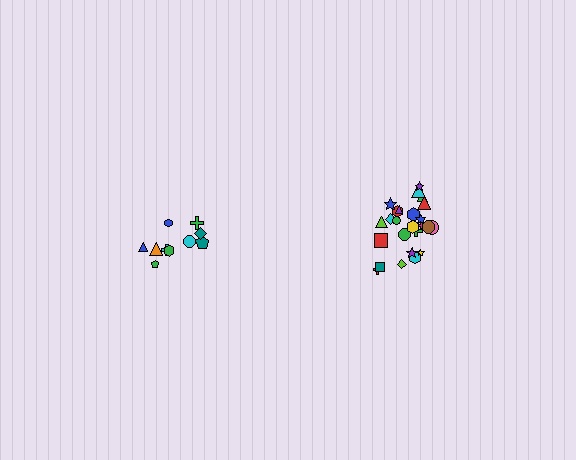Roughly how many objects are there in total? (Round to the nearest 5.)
Roughly 35 objects in total.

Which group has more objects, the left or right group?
The right group.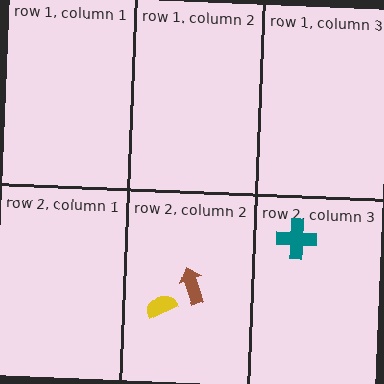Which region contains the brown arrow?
The row 2, column 2 region.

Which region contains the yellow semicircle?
The row 2, column 2 region.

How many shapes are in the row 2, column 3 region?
1.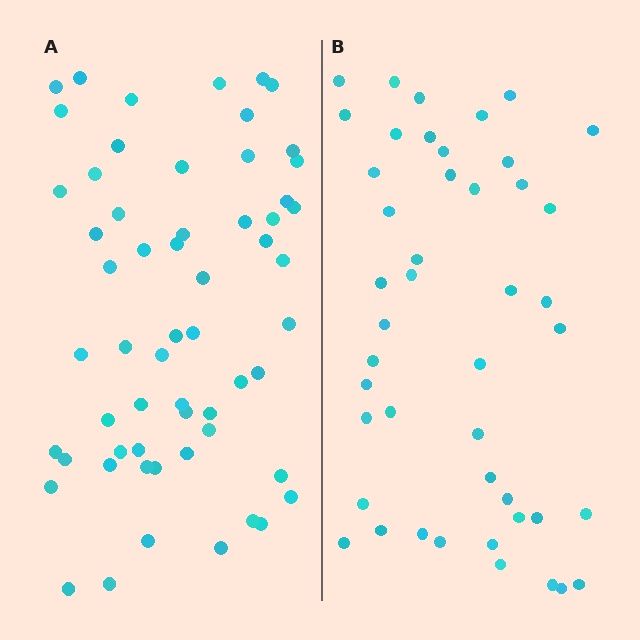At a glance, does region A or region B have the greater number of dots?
Region A (the left region) has more dots.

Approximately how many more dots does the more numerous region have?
Region A has approximately 15 more dots than region B.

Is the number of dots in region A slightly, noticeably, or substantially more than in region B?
Region A has noticeably more, but not dramatically so. The ratio is roughly 1.3 to 1.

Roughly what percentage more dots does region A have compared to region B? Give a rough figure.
About 30% more.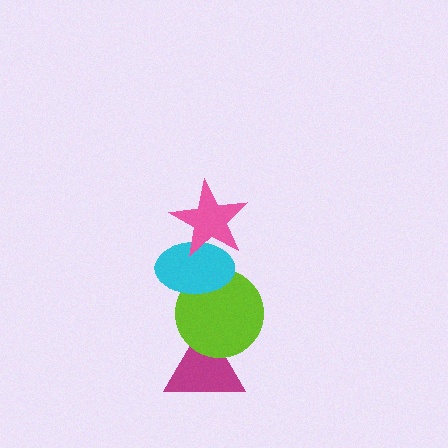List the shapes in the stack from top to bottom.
From top to bottom: the pink star, the cyan ellipse, the lime circle, the magenta triangle.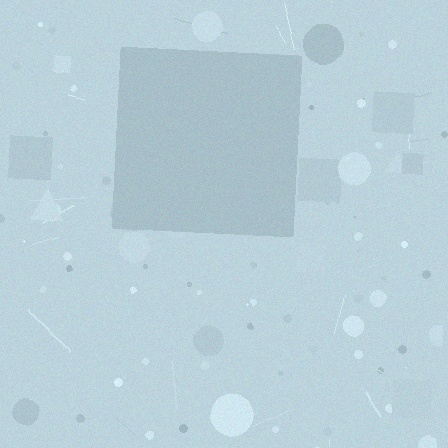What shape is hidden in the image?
A square is hidden in the image.